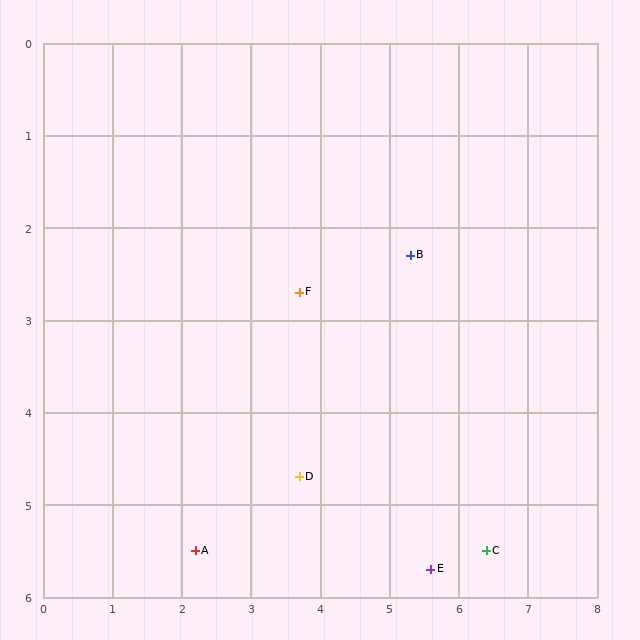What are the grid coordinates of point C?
Point C is at approximately (6.4, 5.5).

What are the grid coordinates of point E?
Point E is at approximately (5.6, 5.7).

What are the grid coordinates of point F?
Point F is at approximately (3.7, 2.7).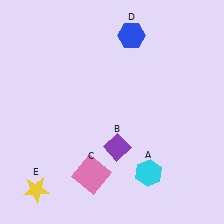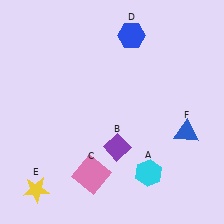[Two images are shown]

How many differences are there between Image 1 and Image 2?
There is 1 difference between the two images.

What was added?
A blue triangle (F) was added in Image 2.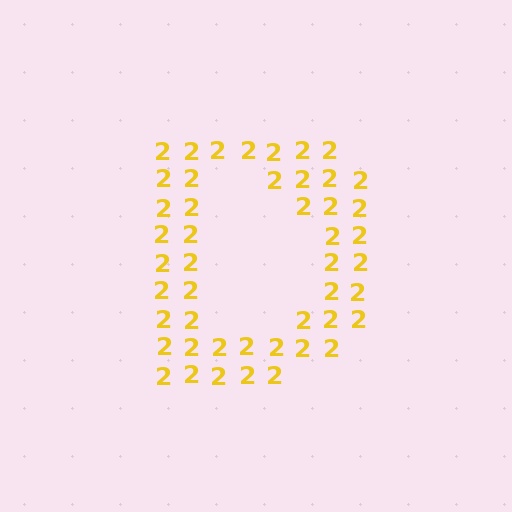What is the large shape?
The large shape is the letter D.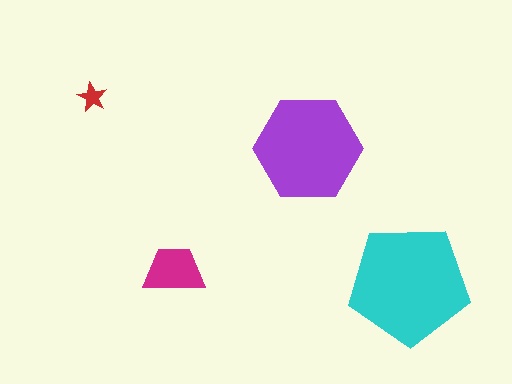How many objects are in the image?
There are 4 objects in the image.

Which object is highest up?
The red star is topmost.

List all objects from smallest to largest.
The red star, the magenta trapezoid, the purple hexagon, the cyan pentagon.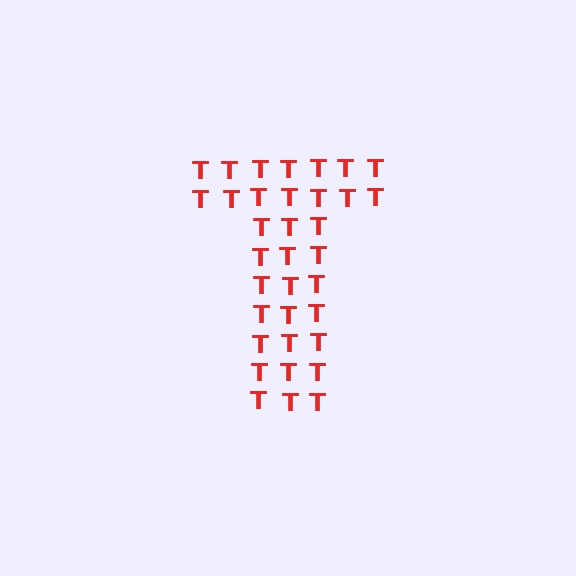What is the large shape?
The large shape is the letter T.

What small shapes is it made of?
It is made of small letter T's.